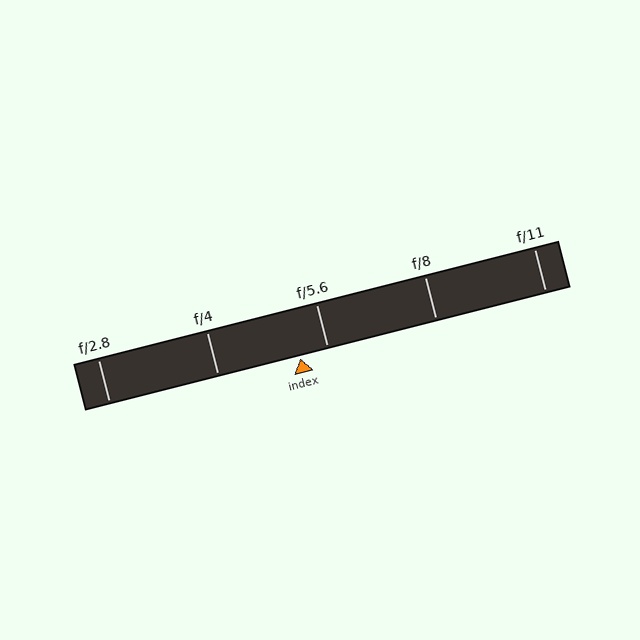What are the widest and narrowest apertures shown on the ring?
The widest aperture shown is f/2.8 and the narrowest is f/11.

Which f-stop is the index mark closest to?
The index mark is closest to f/5.6.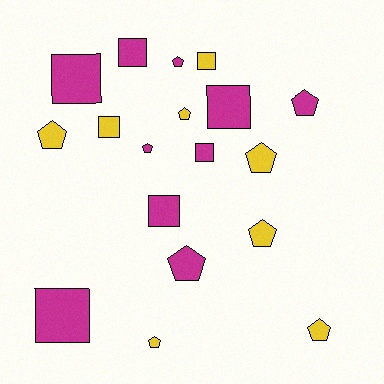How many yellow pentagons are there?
There are 6 yellow pentagons.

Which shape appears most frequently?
Pentagon, with 10 objects.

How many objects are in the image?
There are 18 objects.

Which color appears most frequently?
Magenta, with 10 objects.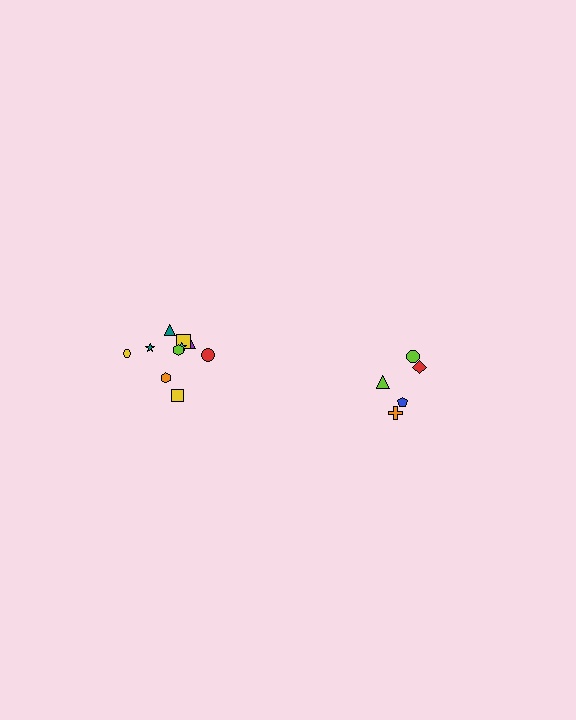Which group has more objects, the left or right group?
The left group.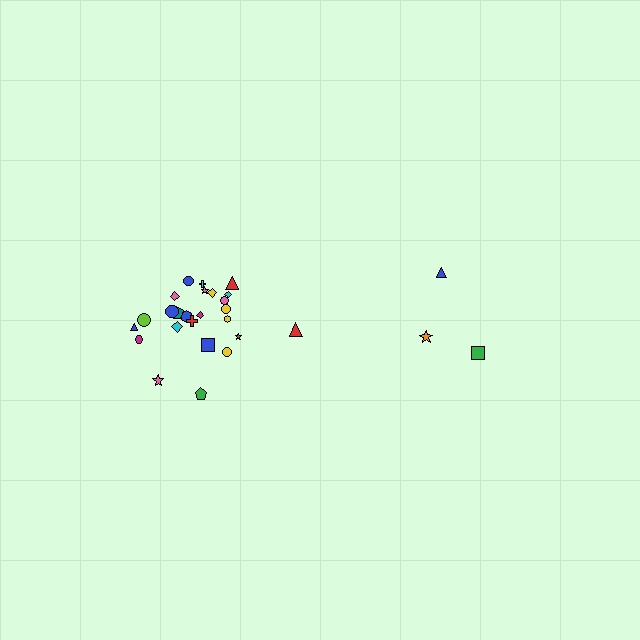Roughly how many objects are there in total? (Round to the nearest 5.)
Roughly 30 objects in total.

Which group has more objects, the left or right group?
The left group.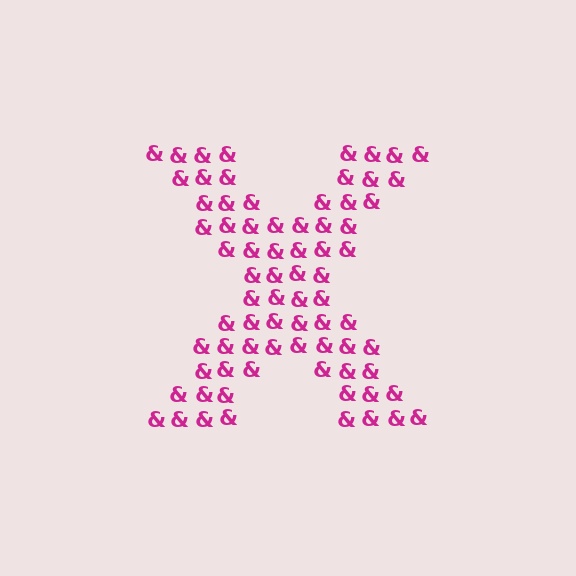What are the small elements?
The small elements are ampersands.